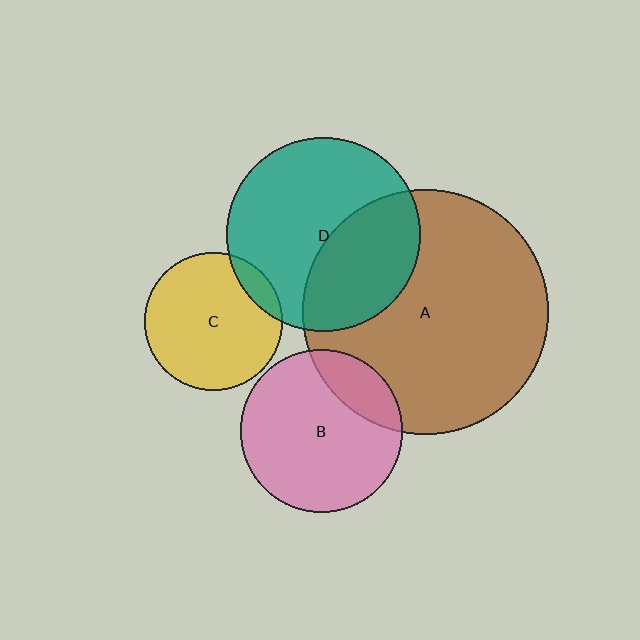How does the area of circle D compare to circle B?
Approximately 1.4 times.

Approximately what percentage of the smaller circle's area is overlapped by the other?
Approximately 20%.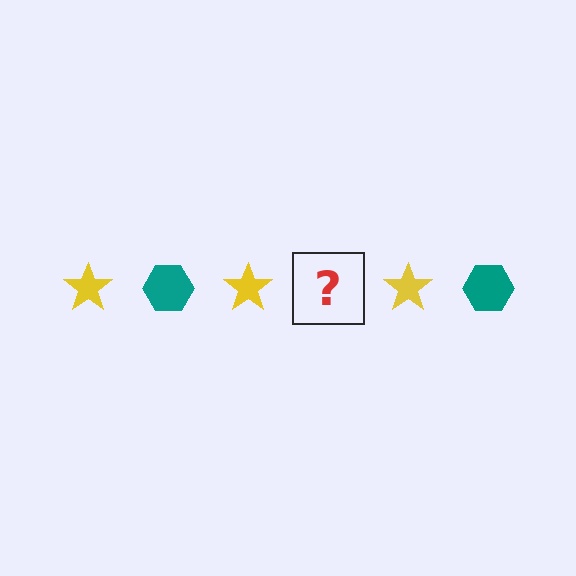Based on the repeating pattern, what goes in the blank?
The blank should be a teal hexagon.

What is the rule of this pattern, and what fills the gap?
The rule is that the pattern alternates between yellow star and teal hexagon. The gap should be filled with a teal hexagon.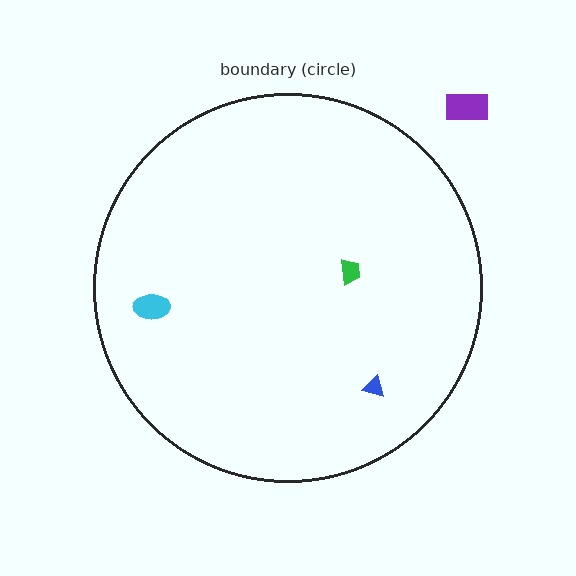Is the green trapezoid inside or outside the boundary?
Inside.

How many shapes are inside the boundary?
3 inside, 1 outside.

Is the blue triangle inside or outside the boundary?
Inside.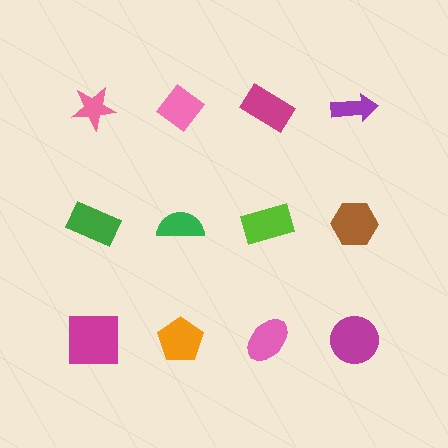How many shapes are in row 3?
4 shapes.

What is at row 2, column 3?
A lime rectangle.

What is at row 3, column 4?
A magenta circle.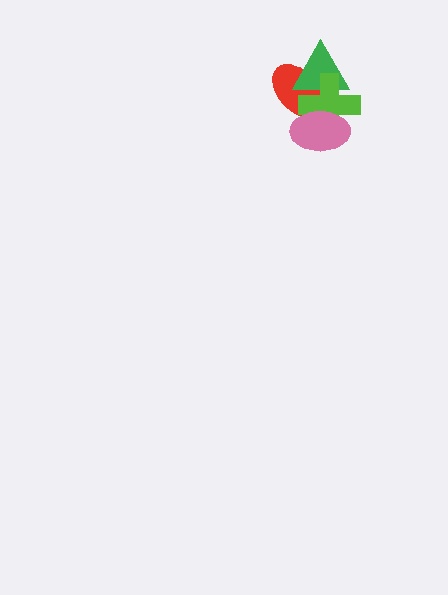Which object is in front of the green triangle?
The lime cross is in front of the green triangle.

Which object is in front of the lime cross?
The pink ellipse is in front of the lime cross.